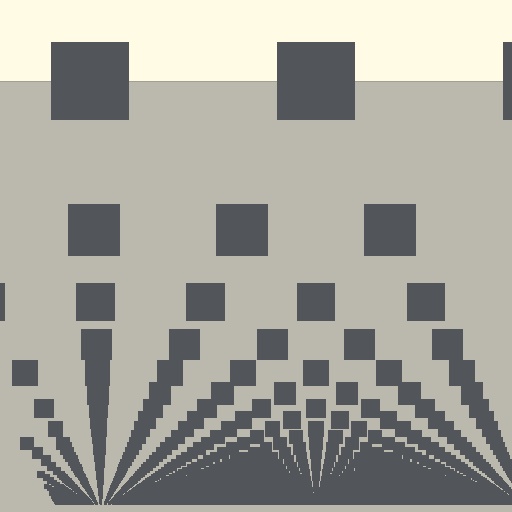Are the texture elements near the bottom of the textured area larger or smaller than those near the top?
Smaller. The gradient is inverted — elements near the bottom are smaller and denser.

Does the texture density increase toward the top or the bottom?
Density increases toward the bottom.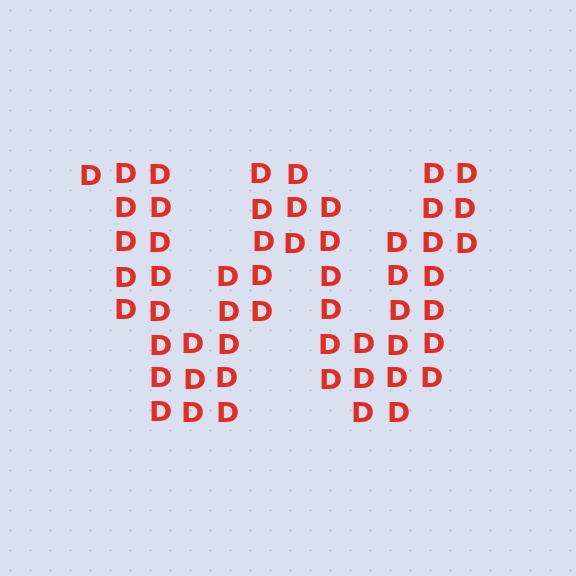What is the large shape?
The large shape is the letter W.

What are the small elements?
The small elements are letter D's.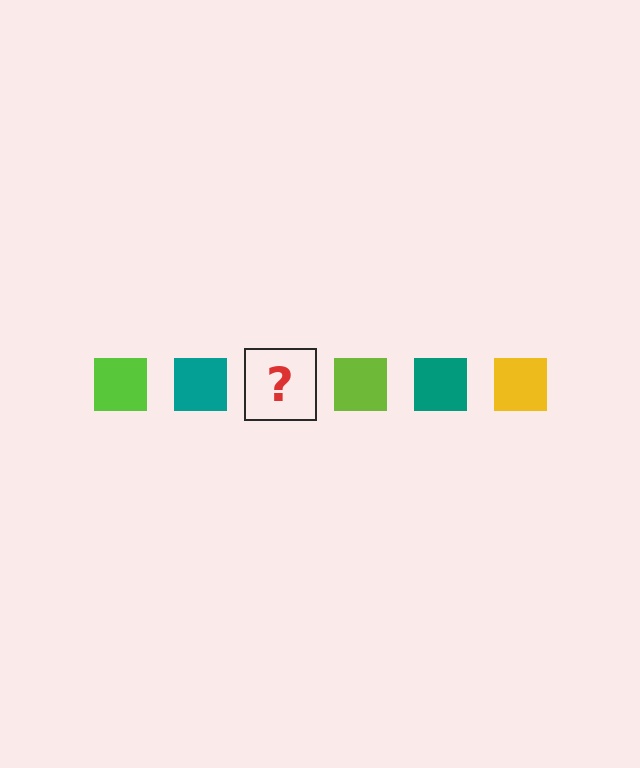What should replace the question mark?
The question mark should be replaced with a yellow square.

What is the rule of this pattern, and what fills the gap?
The rule is that the pattern cycles through lime, teal, yellow squares. The gap should be filled with a yellow square.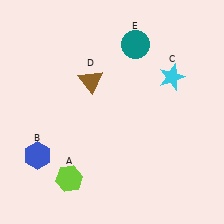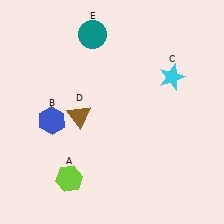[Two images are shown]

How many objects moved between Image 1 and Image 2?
3 objects moved between the two images.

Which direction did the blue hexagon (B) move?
The blue hexagon (B) moved up.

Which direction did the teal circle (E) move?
The teal circle (E) moved left.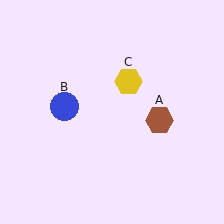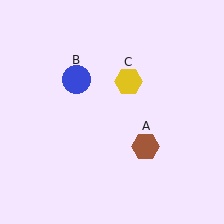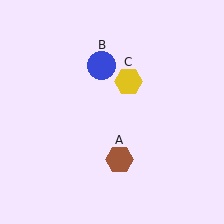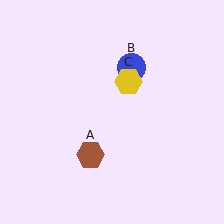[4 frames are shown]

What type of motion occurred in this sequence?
The brown hexagon (object A), blue circle (object B) rotated clockwise around the center of the scene.